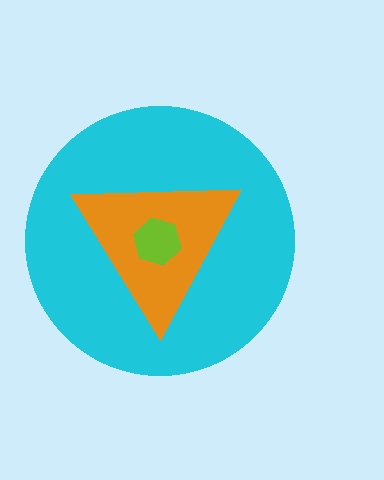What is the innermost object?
The lime hexagon.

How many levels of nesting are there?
3.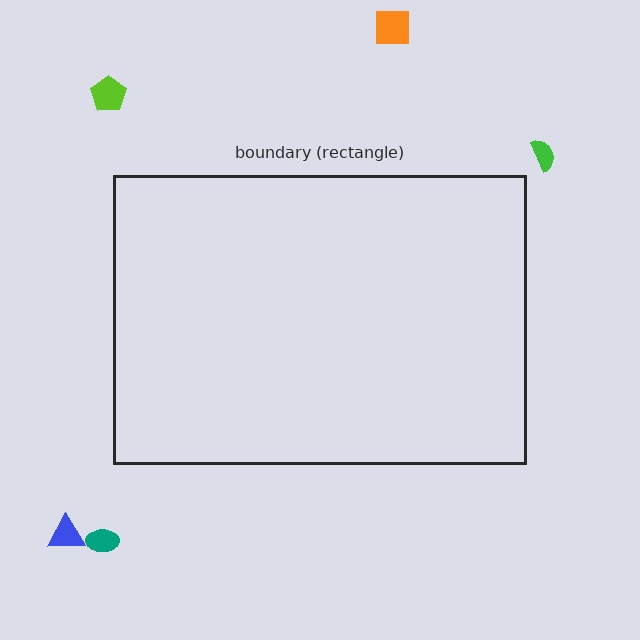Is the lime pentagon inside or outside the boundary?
Outside.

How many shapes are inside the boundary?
0 inside, 5 outside.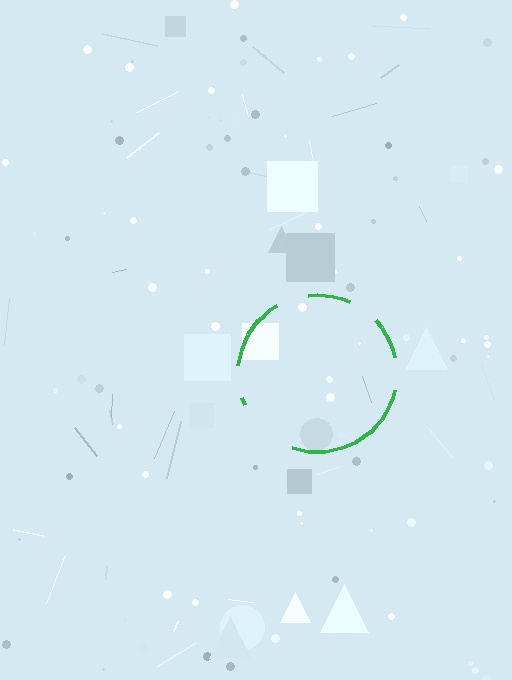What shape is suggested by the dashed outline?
The dashed outline suggests a circle.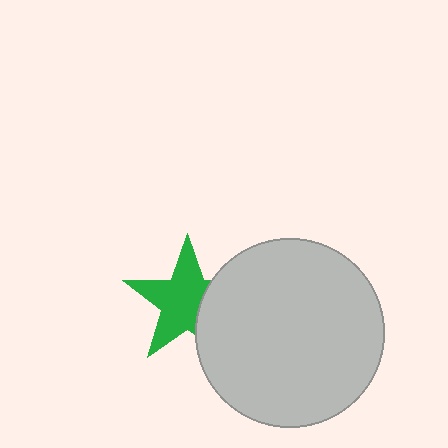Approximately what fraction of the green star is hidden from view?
Roughly 31% of the green star is hidden behind the light gray circle.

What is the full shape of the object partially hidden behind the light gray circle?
The partially hidden object is a green star.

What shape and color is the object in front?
The object in front is a light gray circle.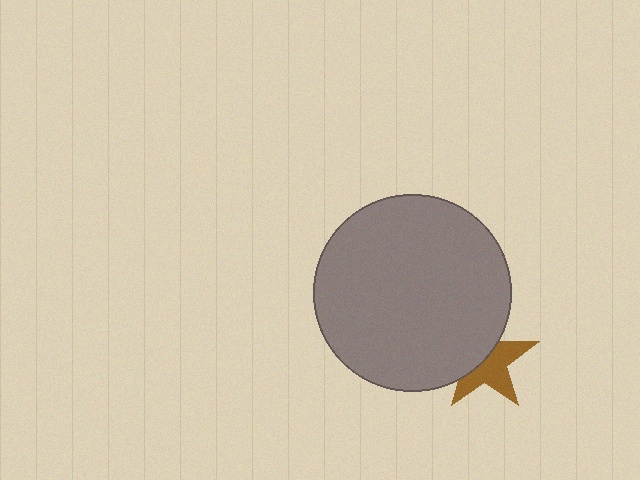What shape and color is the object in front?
The object in front is a gray circle.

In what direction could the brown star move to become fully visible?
The brown star could move toward the lower-right. That would shift it out from behind the gray circle entirely.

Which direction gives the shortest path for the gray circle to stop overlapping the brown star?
Moving toward the upper-left gives the shortest separation.